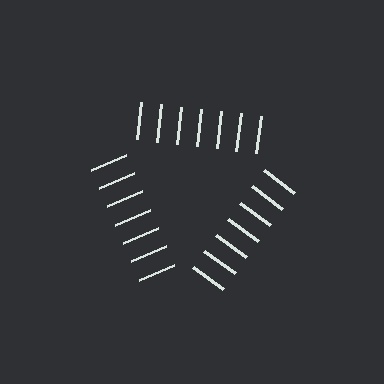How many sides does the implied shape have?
3 sides — the line-ends trace a triangle.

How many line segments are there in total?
21 — 7 along each of the 3 edges.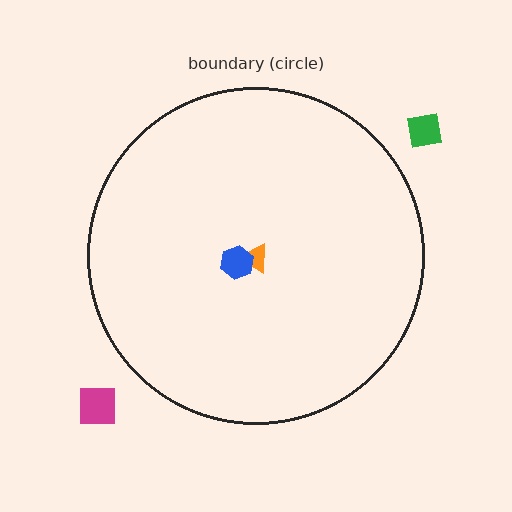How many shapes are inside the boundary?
2 inside, 2 outside.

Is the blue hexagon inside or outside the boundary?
Inside.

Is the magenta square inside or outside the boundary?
Outside.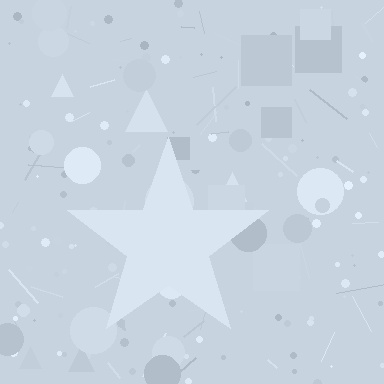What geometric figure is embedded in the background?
A star is embedded in the background.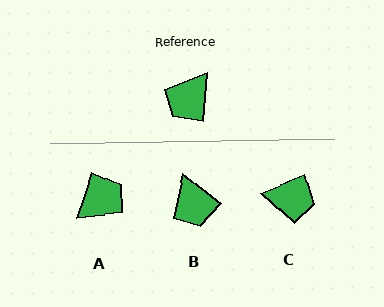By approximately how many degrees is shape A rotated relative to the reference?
Approximately 166 degrees counter-clockwise.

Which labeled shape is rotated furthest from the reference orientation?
A, about 166 degrees away.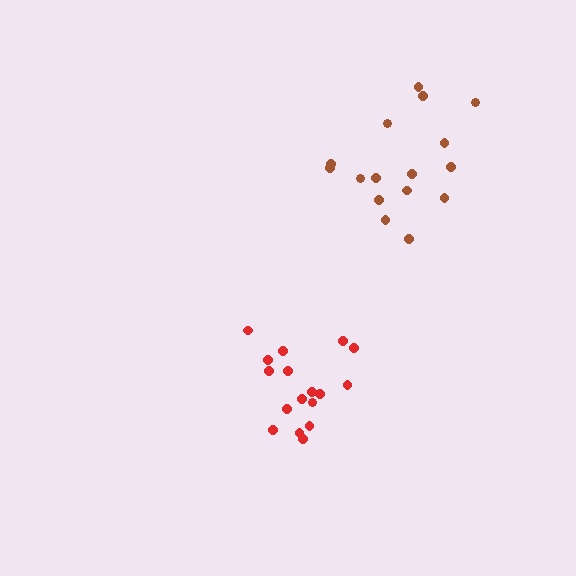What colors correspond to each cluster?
The clusters are colored: brown, red.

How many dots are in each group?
Group 1: 16 dots, Group 2: 17 dots (33 total).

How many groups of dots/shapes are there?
There are 2 groups.